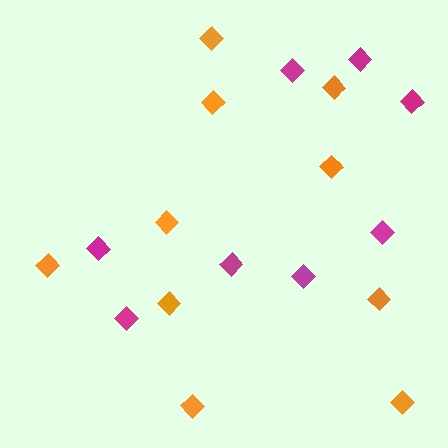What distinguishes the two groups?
There are 2 groups: one group of magenta diamonds (8) and one group of orange diamonds (10).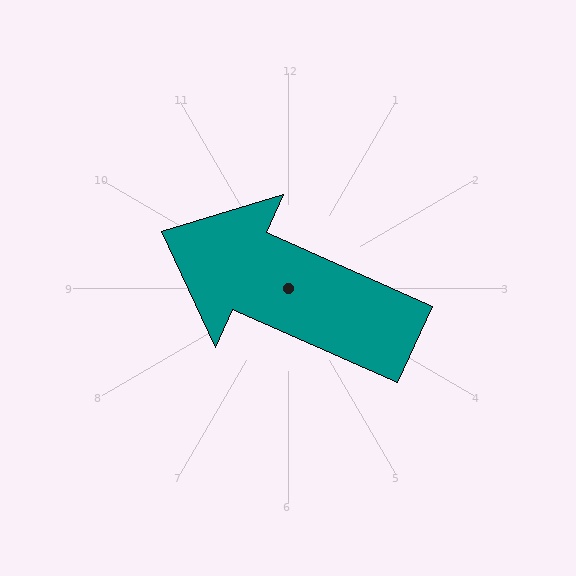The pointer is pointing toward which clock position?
Roughly 10 o'clock.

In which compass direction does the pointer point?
Northwest.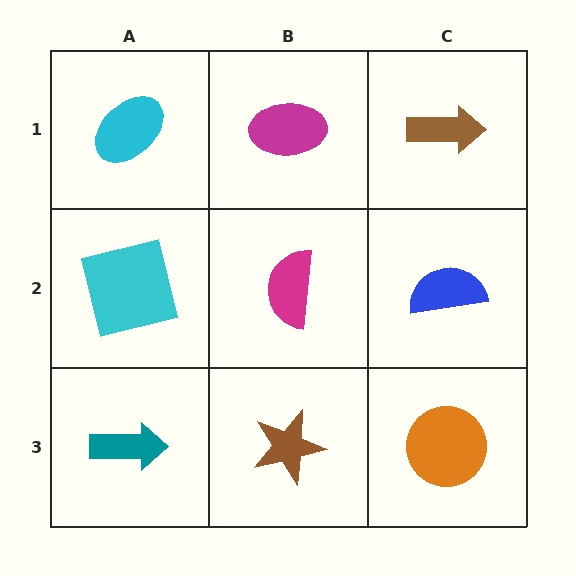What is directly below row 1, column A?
A cyan square.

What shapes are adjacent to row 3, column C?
A blue semicircle (row 2, column C), a brown star (row 3, column B).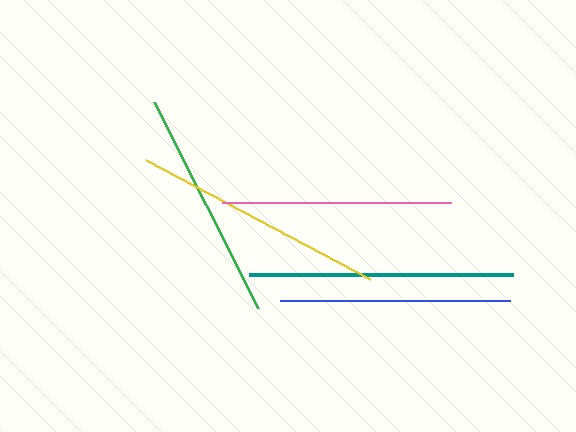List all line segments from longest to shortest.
From longest to shortest: teal, yellow, green, blue, pink.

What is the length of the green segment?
The green segment is approximately 231 pixels long.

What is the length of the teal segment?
The teal segment is approximately 263 pixels long.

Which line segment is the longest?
The teal line is the longest at approximately 263 pixels.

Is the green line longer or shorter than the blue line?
The green line is longer than the blue line.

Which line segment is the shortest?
The pink line is the shortest at approximately 229 pixels.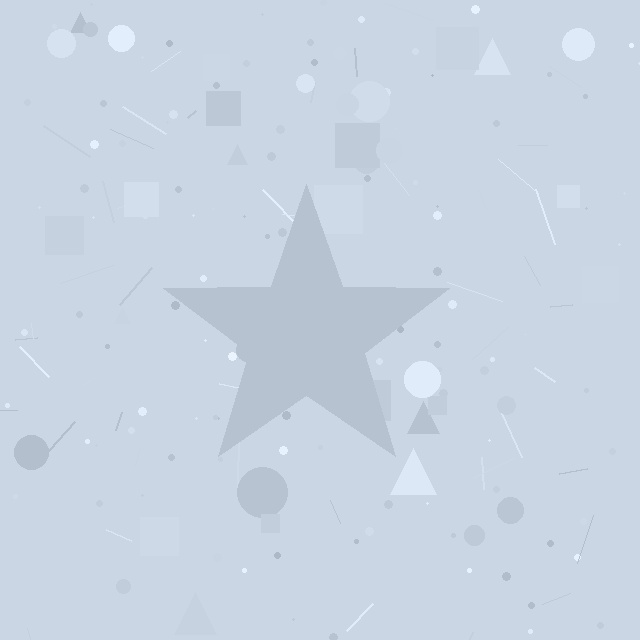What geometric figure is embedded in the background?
A star is embedded in the background.